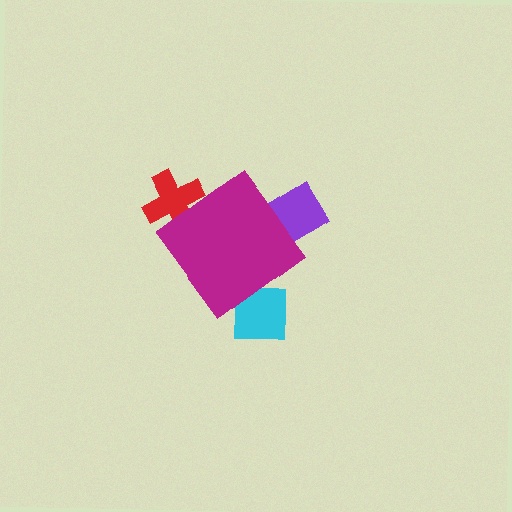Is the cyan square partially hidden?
Yes, the cyan square is partially hidden behind the magenta diamond.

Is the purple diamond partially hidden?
Yes, the purple diamond is partially hidden behind the magenta diamond.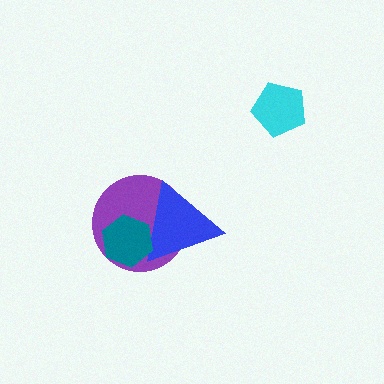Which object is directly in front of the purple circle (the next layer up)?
The blue triangle is directly in front of the purple circle.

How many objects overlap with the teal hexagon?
2 objects overlap with the teal hexagon.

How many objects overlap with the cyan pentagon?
0 objects overlap with the cyan pentagon.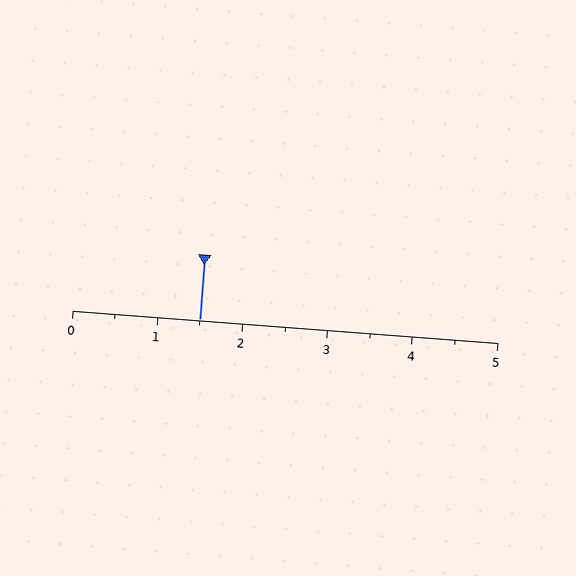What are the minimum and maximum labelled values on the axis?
The axis runs from 0 to 5.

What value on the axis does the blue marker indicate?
The marker indicates approximately 1.5.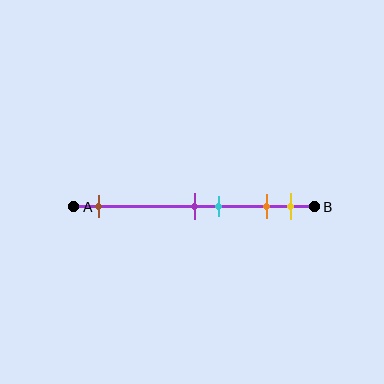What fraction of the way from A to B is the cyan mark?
The cyan mark is approximately 60% (0.6) of the way from A to B.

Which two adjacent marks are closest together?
The purple and cyan marks are the closest adjacent pair.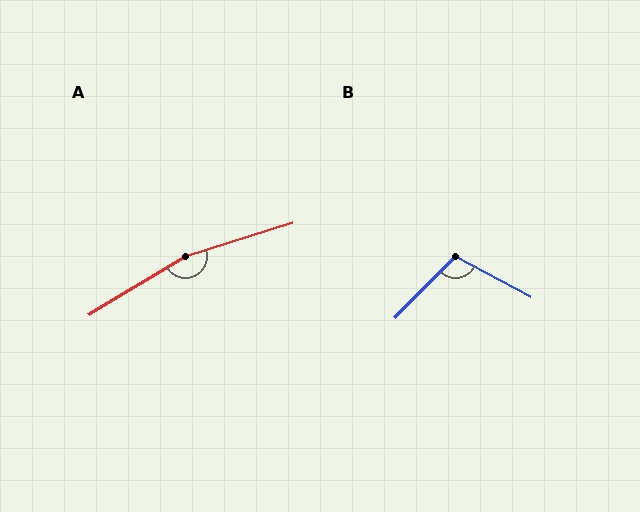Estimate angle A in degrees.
Approximately 166 degrees.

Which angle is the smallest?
B, at approximately 106 degrees.